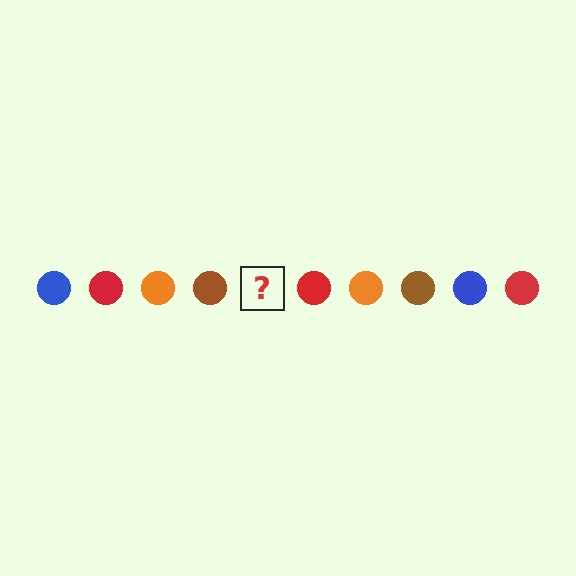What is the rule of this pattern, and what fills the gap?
The rule is that the pattern cycles through blue, red, orange, brown circles. The gap should be filled with a blue circle.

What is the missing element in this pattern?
The missing element is a blue circle.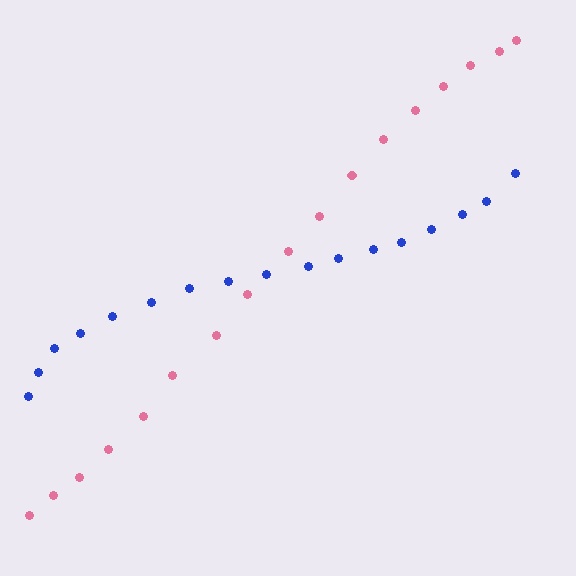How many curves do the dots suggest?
There are 2 distinct paths.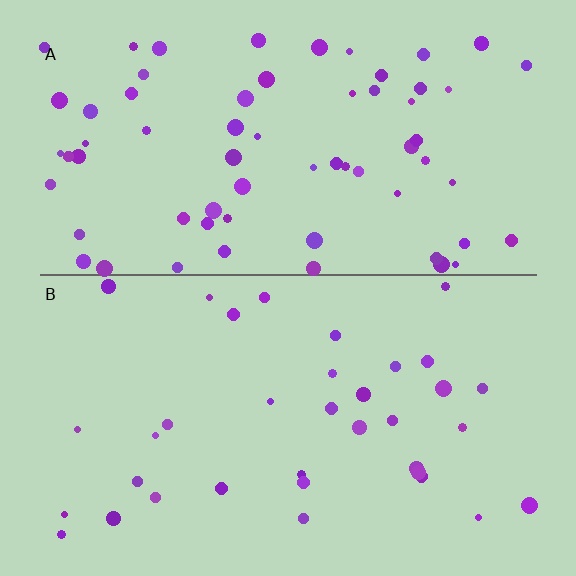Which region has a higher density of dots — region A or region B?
A (the top).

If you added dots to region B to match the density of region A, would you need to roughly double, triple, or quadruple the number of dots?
Approximately double.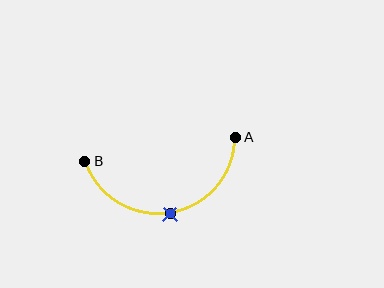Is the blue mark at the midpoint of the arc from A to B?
Yes. The blue mark lies on the arc at equal arc-length from both A and B — it is the arc midpoint.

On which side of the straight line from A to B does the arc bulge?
The arc bulges below the straight line connecting A and B.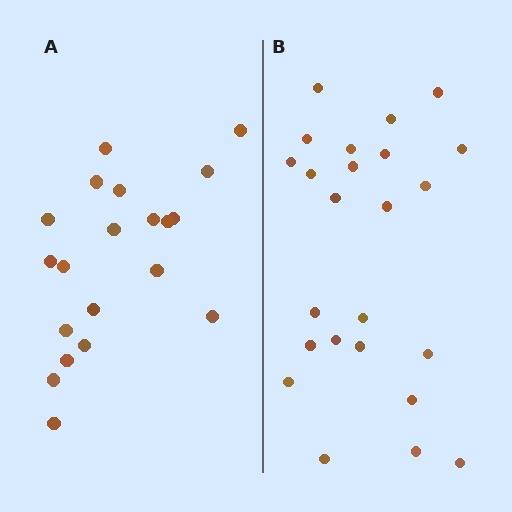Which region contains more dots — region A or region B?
Region B (the right region) has more dots.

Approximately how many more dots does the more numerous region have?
Region B has about 4 more dots than region A.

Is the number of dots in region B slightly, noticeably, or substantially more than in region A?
Region B has only slightly more — the two regions are fairly close. The ratio is roughly 1.2 to 1.